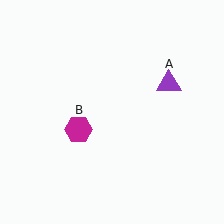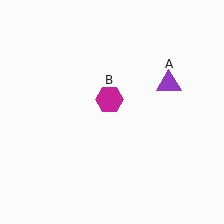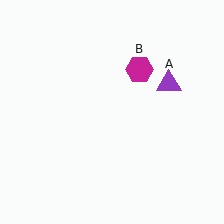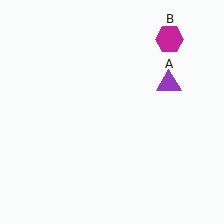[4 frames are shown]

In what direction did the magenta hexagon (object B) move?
The magenta hexagon (object B) moved up and to the right.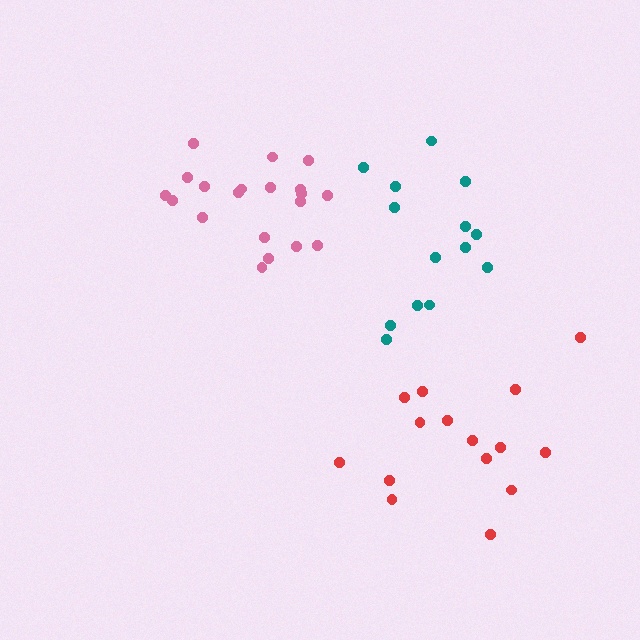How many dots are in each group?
Group 1: 14 dots, Group 2: 20 dots, Group 3: 15 dots (49 total).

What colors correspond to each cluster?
The clusters are colored: teal, pink, red.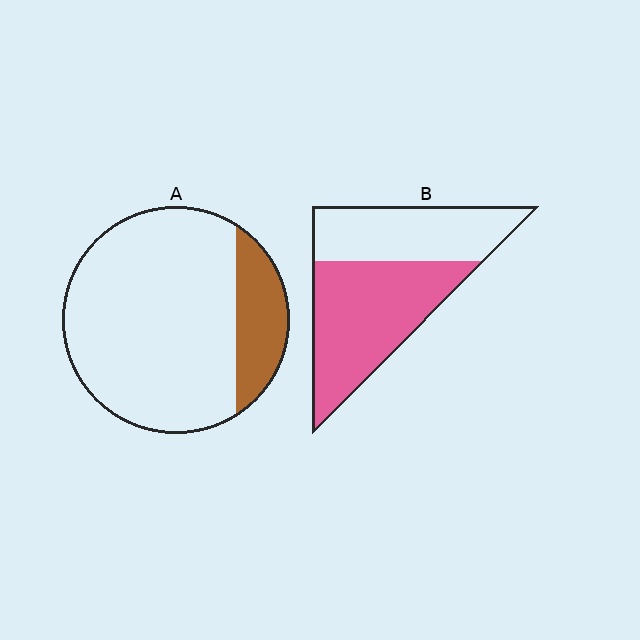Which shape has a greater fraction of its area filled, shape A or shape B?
Shape B.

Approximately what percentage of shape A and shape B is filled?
A is approximately 20% and B is approximately 60%.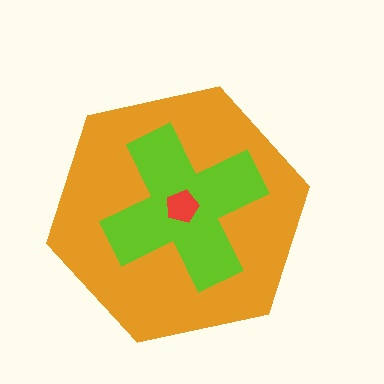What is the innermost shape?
The red pentagon.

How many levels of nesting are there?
3.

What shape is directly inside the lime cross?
The red pentagon.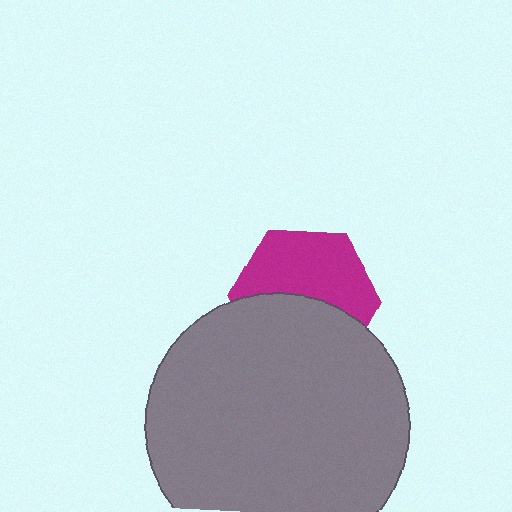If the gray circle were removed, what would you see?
You would see the complete magenta hexagon.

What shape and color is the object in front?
The object in front is a gray circle.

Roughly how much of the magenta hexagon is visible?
About half of it is visible (roughly 53%).